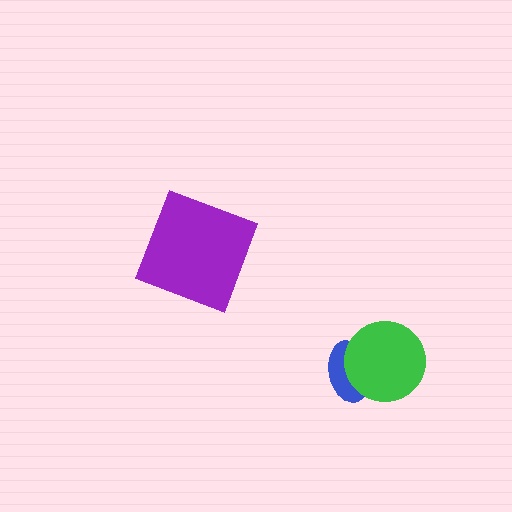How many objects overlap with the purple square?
0 objects overlap with the purple square.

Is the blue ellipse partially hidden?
Yes, it is partially covered by another shape.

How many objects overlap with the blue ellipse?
1 object overlaps with the blue ellipse.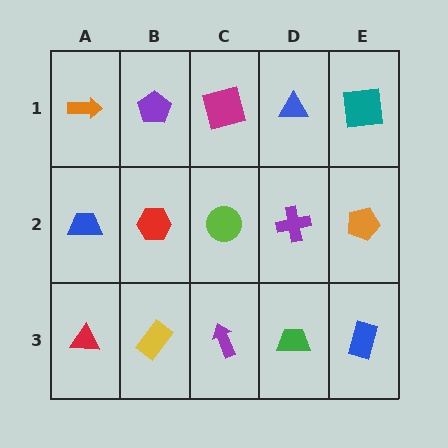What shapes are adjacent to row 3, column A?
A blue trapezoid (row 2, column A), a yellow rectangle (row 3, column B).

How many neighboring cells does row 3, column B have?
3.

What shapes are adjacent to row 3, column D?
A purple cross (row 2, column D), a purple arrow (row 3, column C), a blue rectangle (row 3, column E).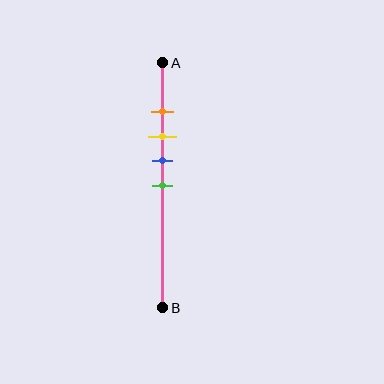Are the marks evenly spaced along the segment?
Yes, the marks are approximately evenly spaced.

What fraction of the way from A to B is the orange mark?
The orange mark is approximately 20% (0.2) of the way from A to B.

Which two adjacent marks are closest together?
The orange and yellow marks are the closest adjacent pair.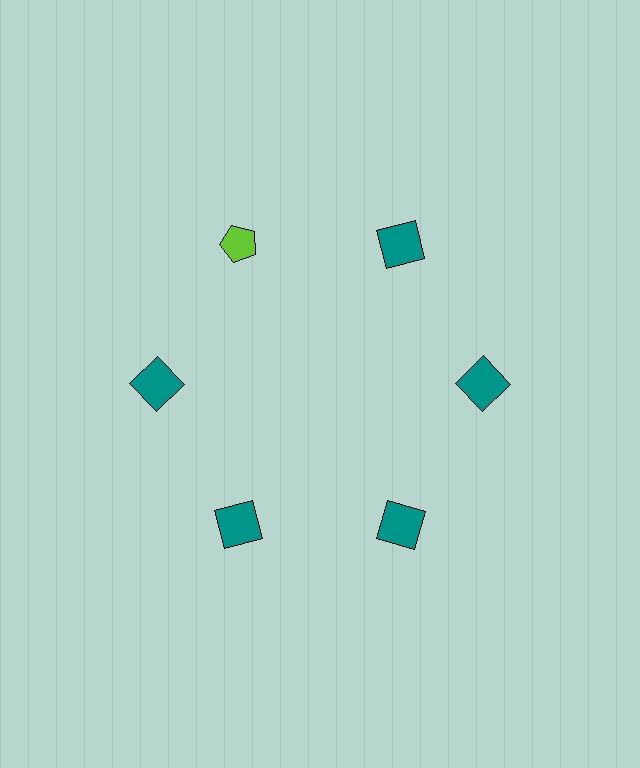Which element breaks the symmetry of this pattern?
The lime pentagon at roughly the 11 o'clock position breaks the symmetry. All other shapes are teal squares.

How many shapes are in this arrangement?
There are 6 shapes arranged in a ring pattern.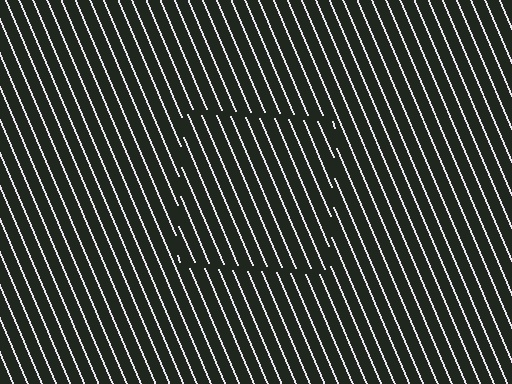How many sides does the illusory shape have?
4 sides — the line-ends trace a square.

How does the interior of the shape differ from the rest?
The interior of the shape contains the same grating, shifted by half a period — the contour is defined by the phase discontinuity where line-ends from the inner and outer gratings abut.